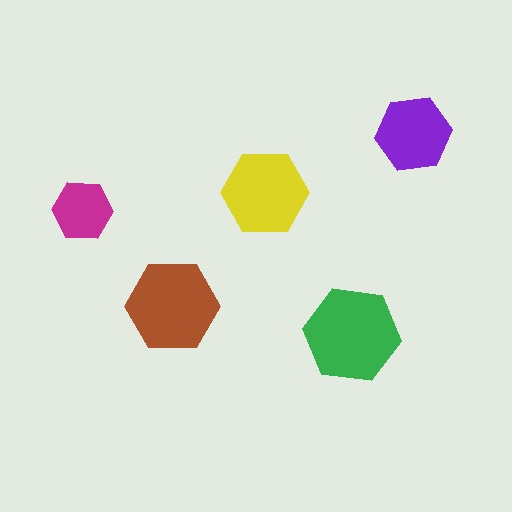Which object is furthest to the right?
The purple hexagon is rightmost.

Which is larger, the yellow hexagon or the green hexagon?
The green one.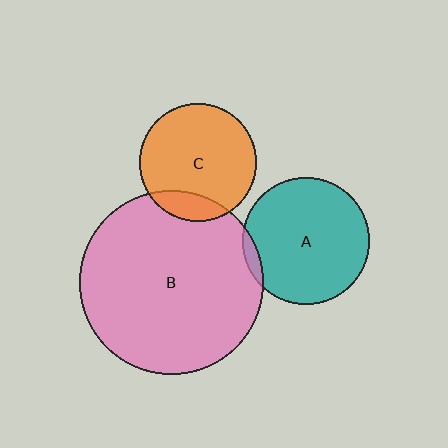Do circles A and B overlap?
Yes.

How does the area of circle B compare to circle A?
Approximately 2.1 times.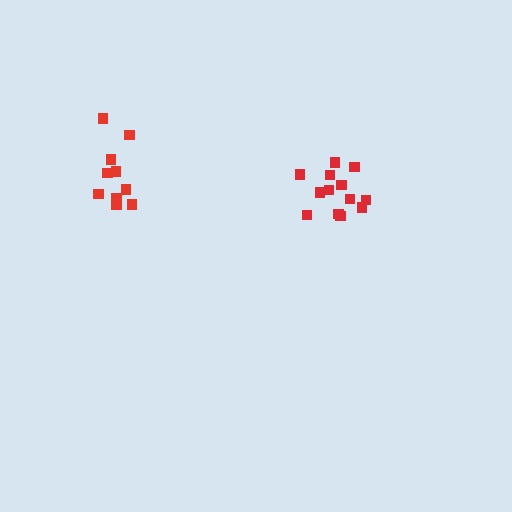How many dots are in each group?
Group 1: 10 dots, Group 2: 13 dots (23 total).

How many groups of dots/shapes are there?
There are 2 groups.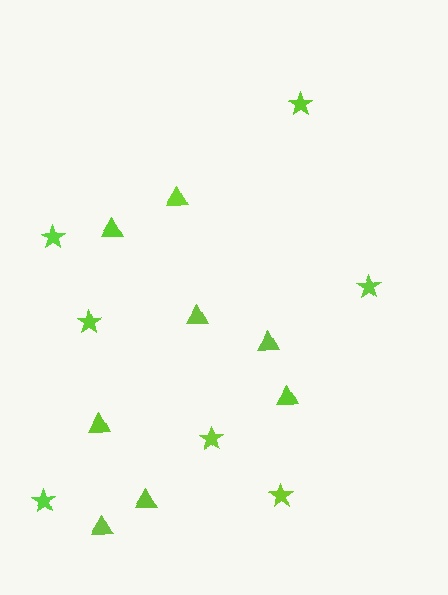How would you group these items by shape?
There are 2 groups: one group of triangles (8) and one group of stars (7).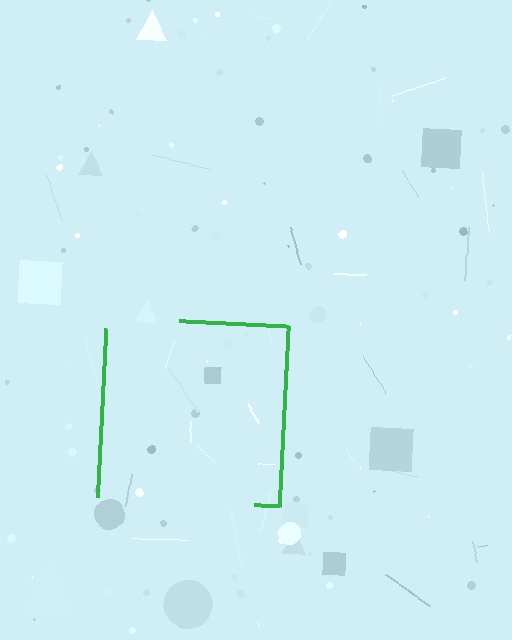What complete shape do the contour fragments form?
The contour fragments form a square.